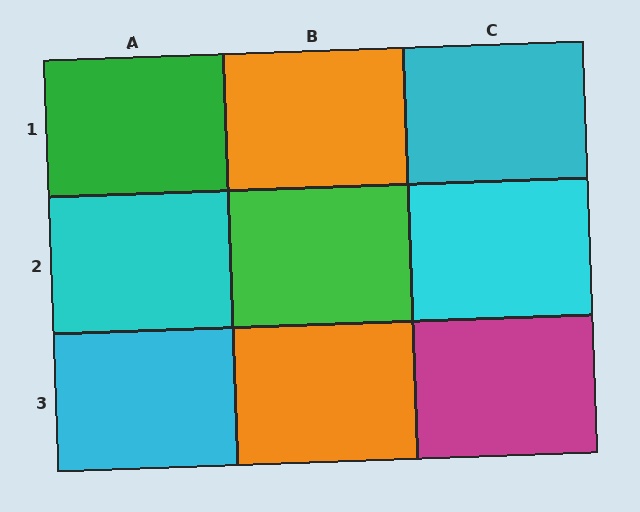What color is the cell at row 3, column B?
Orange.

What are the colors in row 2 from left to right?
Cyan, green, cyan.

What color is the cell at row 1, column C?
Cyan.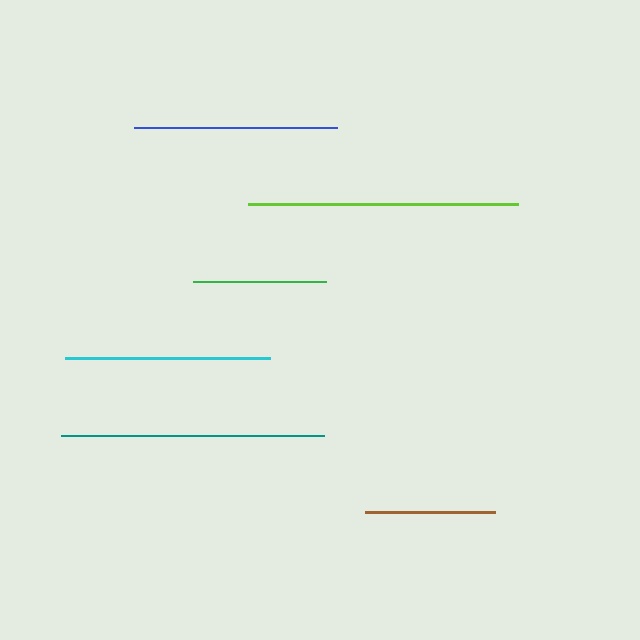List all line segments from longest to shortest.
From longest to shortest: lime, teal, cyan, blue, green, brown.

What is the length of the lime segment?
The lime segment is approximately 270 pixels long.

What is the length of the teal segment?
The teal segment is approximately 263 pixels long.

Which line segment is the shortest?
The brown line is the shortest at approximately 129 pixels.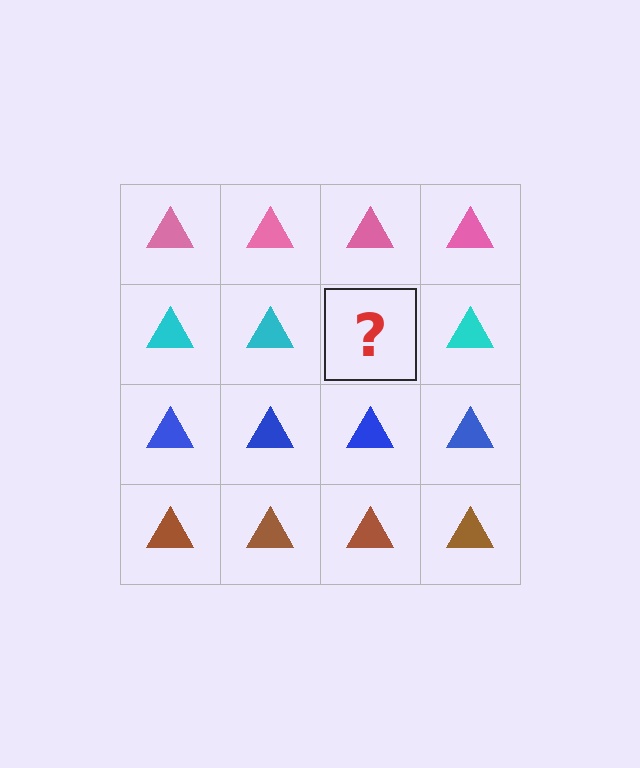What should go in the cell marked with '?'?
The missing cell should contain a cyan triangle.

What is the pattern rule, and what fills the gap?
The rule is that each row has a consistent color. The gap should be filled with a cyan triangle.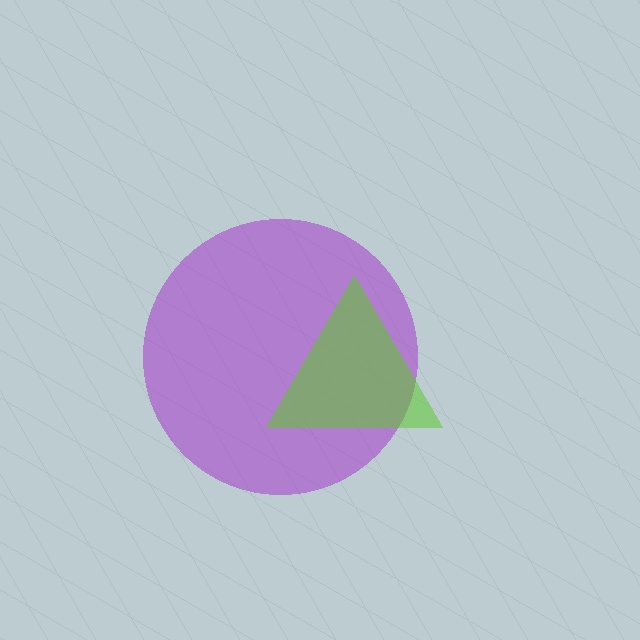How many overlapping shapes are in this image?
There are 2 overlapping shapes in the image.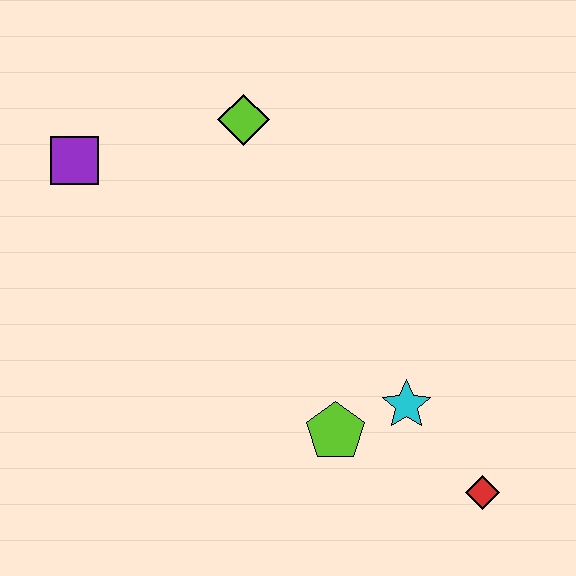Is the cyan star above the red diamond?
Yes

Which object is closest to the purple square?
The lime diamond is closest to the purple square.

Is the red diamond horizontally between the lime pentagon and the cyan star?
No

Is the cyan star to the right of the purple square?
Yes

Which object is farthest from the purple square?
The red diamond is farthest from the purple square.